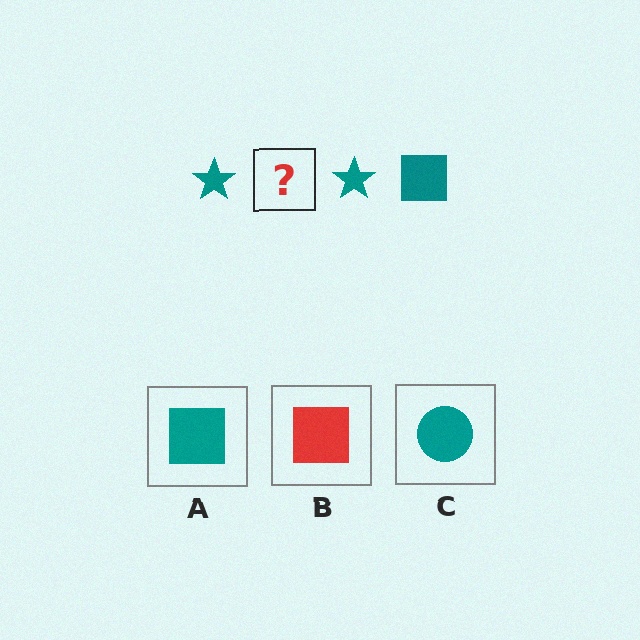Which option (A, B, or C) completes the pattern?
A.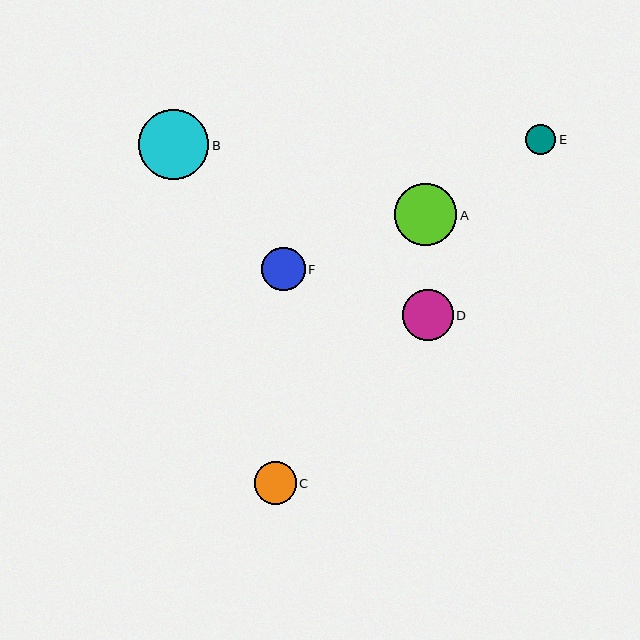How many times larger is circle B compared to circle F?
Circle B is approximately 1.6 times the size of circle F.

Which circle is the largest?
Circle B is the largest with a size of approximately 70 pixels.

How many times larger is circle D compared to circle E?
Circle D is approximately 1.7 times the size of circle E.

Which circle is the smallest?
Circle E is the smallest with a size of approximately 30 pixels.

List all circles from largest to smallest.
From largest to smallest: B, A, D, F, C, E.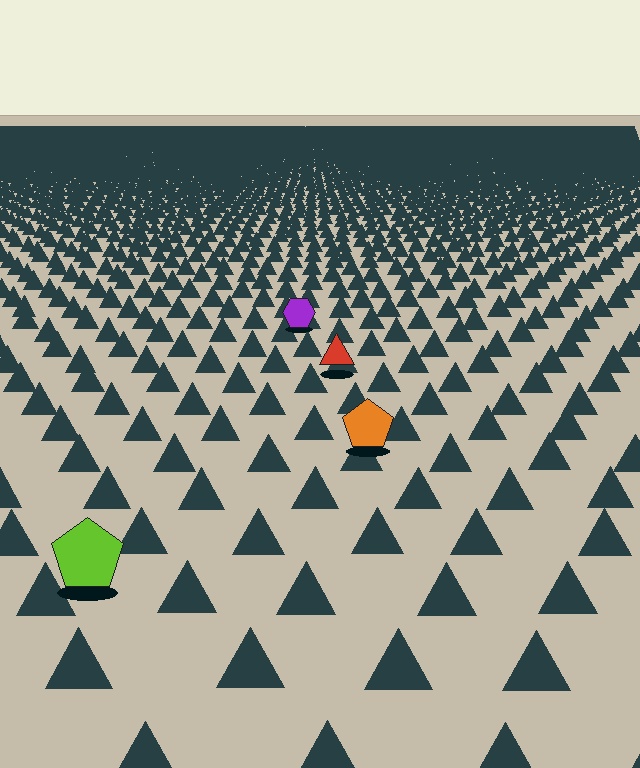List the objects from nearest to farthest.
From nearest to farthest: the lime pentagon, the orange pentagon, the red triangle, the purple hexagon.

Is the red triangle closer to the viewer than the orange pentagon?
No. The orange pentagon is closer — you can tell from the texture gradient: the ground texture is coarser near it.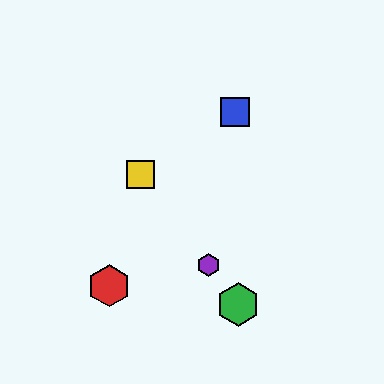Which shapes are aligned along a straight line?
The green hexagon, the yellow square, the purple hexagon are aligned along a straight line.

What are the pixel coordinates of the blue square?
The blue square is at (235, 112).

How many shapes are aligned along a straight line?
3 shapes (the green hexagon, the yellow square, the purple hexagon) are aligned along a straight line.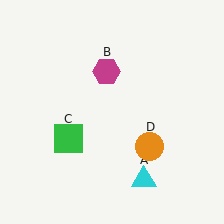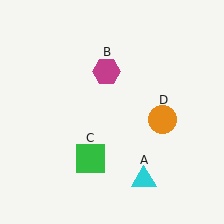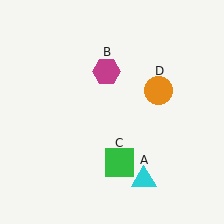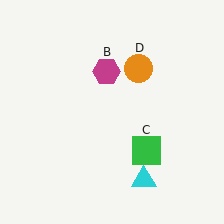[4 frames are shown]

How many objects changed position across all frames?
2 objects changed position: green square (object C), orange circle (object D).